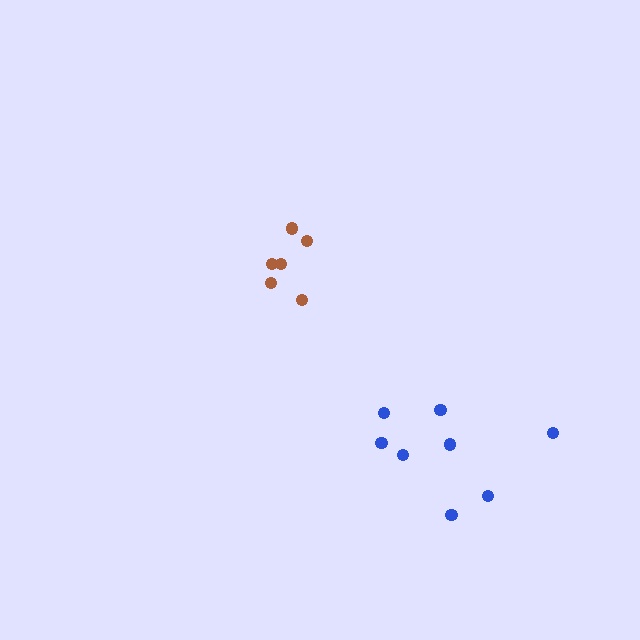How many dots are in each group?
Group 1: 6 dots, Group 2: 8 dots (14 total).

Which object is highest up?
The brown cluster is topmost.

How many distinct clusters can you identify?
There are 2 distinct clusters.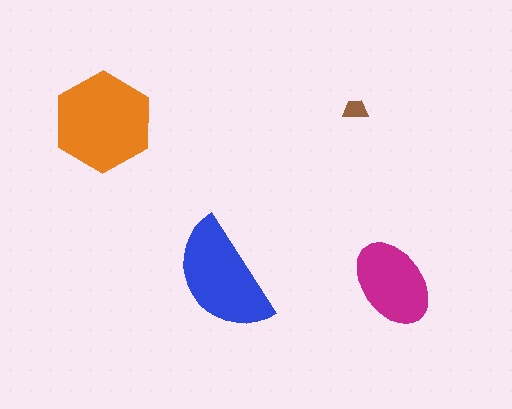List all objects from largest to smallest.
The orange hexagon, the blue semicircle, the magenta ellipse, the brown trapezoid.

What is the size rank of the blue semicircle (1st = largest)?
2nd.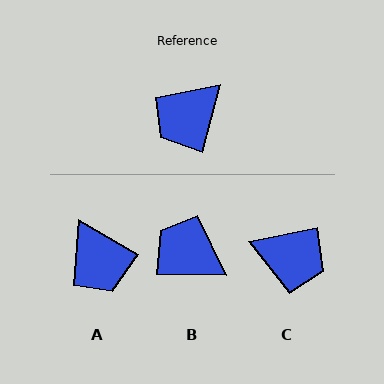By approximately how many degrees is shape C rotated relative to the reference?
Approximately 117 degrees counter-clockwise.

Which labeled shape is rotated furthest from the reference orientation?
C, about 117 degrees away.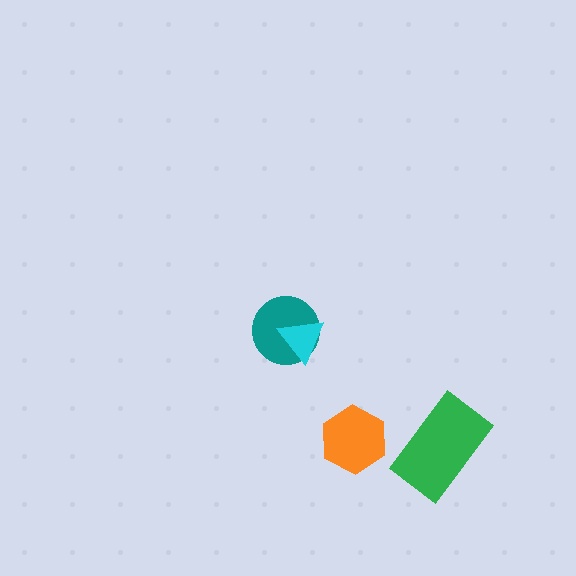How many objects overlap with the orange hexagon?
0 objects overlap with the orange hexagon.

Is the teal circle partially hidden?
Yes, it is partially covered by another shape.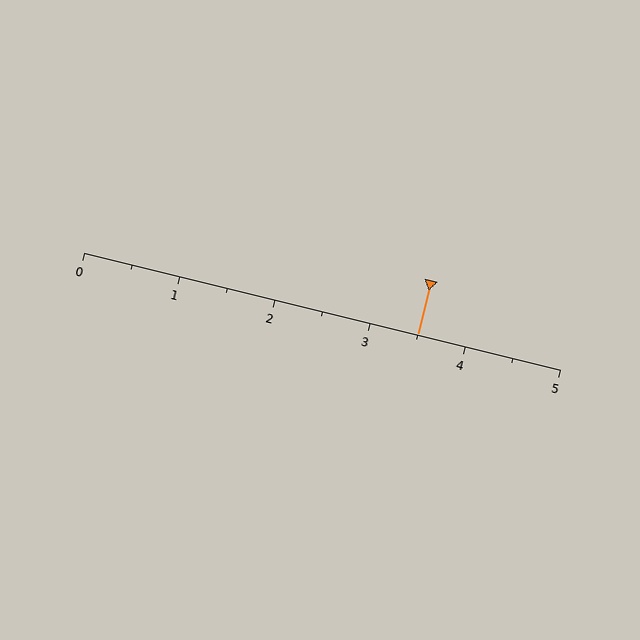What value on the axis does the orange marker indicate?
The marker indicates approximately 3.5.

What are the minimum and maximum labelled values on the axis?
The axis runs from 0 to 5.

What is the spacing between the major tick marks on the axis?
The major ticks are spaced 1 apart.